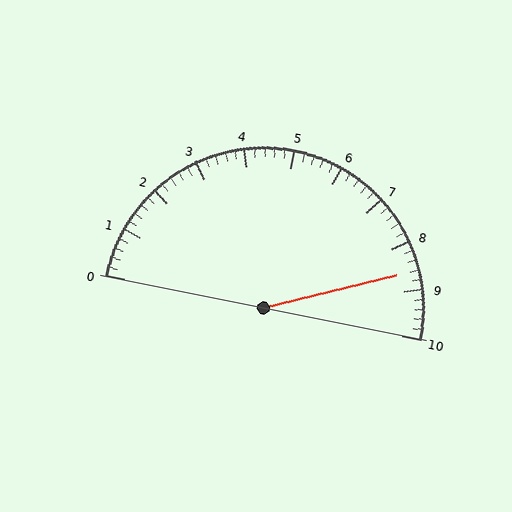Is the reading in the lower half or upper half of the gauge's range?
The reading is in the upper half of the range (0 to 10).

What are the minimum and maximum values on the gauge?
The gauge ranges from 0 to 10.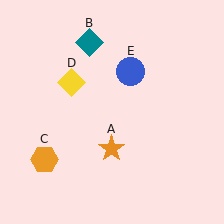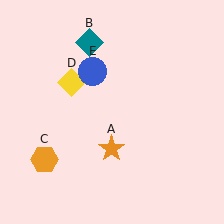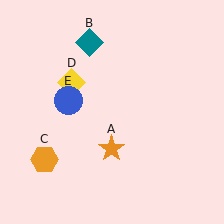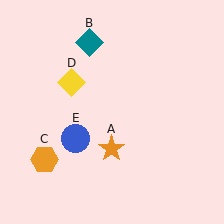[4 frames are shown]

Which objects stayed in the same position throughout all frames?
Orange star (object A) and teal diamond (object B) and orange hexagon (object C) and yellow diamond (object D) remained stationary.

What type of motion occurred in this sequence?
The blue circle (object E) rotated counterclockwise around the center of the scene.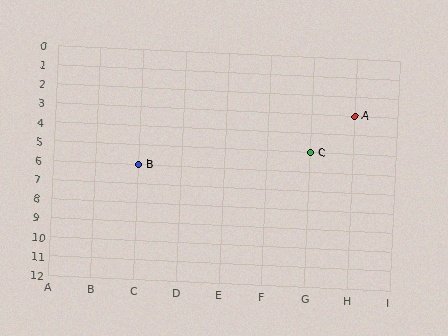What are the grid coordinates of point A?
Point A is at grid coordinates (H, 3).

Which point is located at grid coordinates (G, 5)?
Point C is at (G, 5).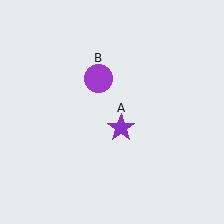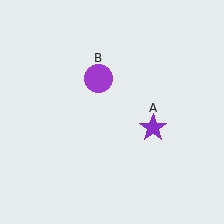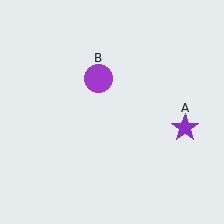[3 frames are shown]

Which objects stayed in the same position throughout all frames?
Purple circle (object B) remained stationary.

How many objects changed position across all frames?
1 object changed position: purple star (object A).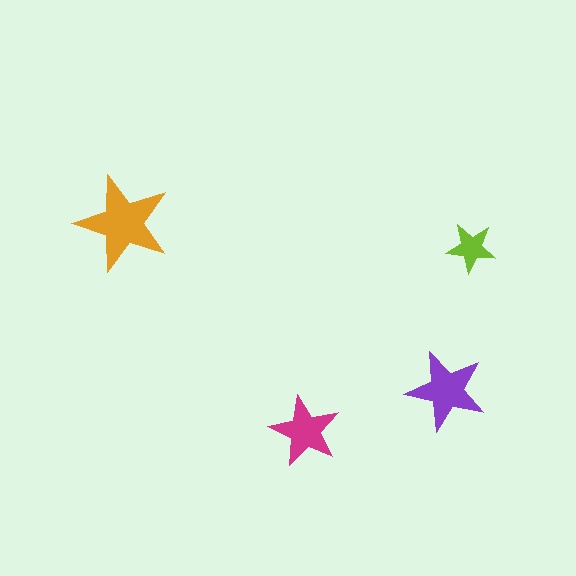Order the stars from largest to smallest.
the orange one, the purple one, the magenta one, the lime one.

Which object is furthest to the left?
The orange star is leftmost.